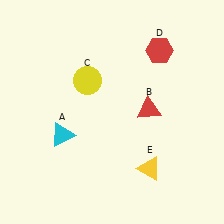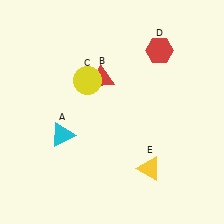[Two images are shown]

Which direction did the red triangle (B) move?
The red triangle (B) moved left.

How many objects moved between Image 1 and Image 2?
1 object moved between the two images.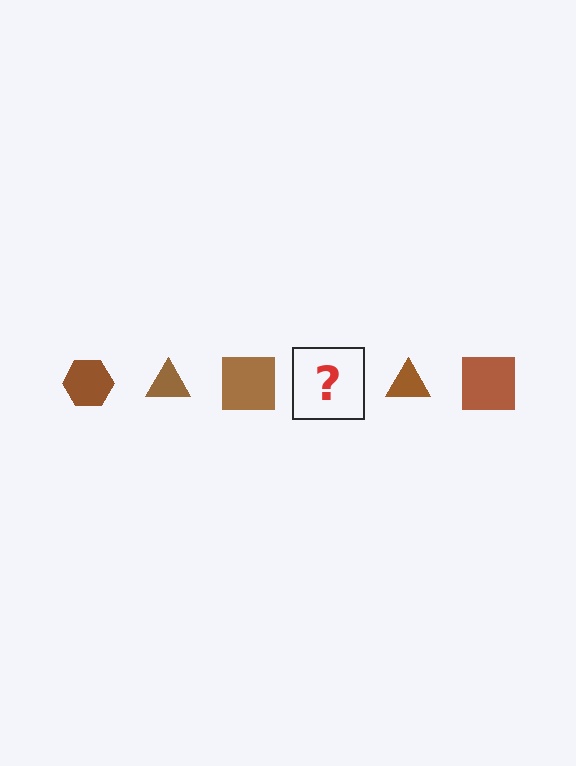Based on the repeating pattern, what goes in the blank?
The blank should be a brown hexagon.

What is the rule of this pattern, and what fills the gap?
The rule is that the pattern cycles through hexagon, triangle, square shapes in brown. The gap should be filled with a brown hexagon.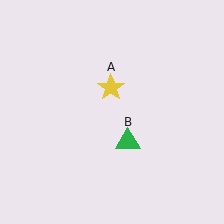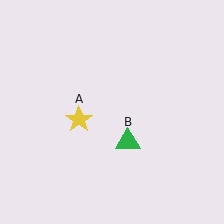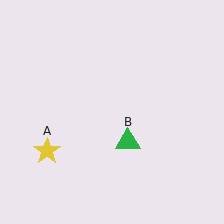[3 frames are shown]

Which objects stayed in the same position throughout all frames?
Green triangle (object B) remained stationary.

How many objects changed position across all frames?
1 object changed position: yellow star (object A).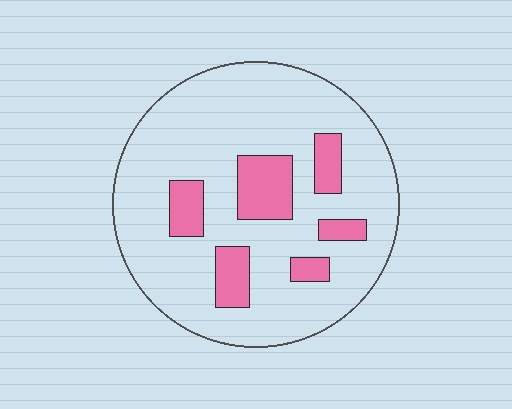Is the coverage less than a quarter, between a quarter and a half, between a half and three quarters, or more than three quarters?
Less than a quarter.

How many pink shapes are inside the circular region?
6.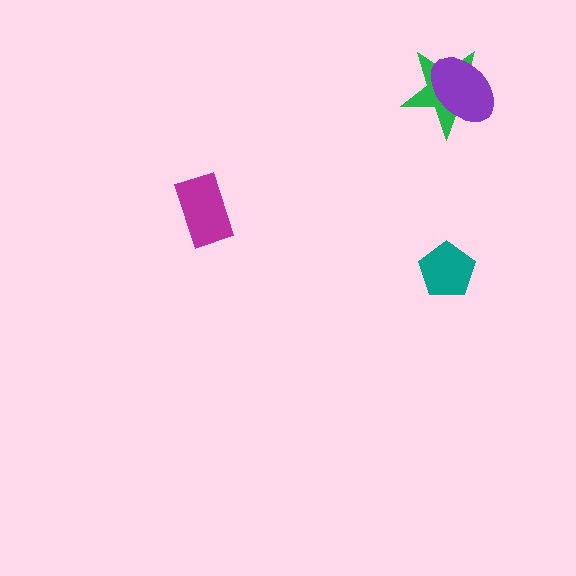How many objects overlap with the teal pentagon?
0 objects overlap with the teal pentagon.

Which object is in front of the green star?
The purple ellipse is in front of the green star.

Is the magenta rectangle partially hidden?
No, no other shape covers it.